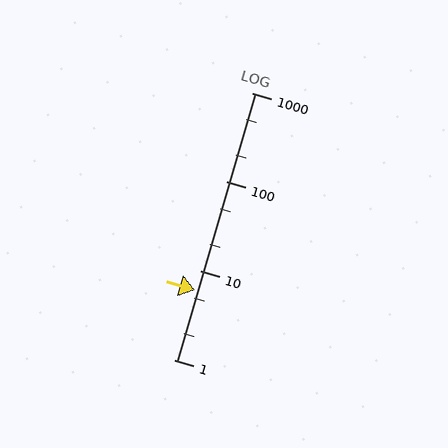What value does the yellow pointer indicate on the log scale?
The pointer indicates approximately 6.1.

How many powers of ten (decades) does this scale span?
The scale spans 3 decades, from 1 to 1000.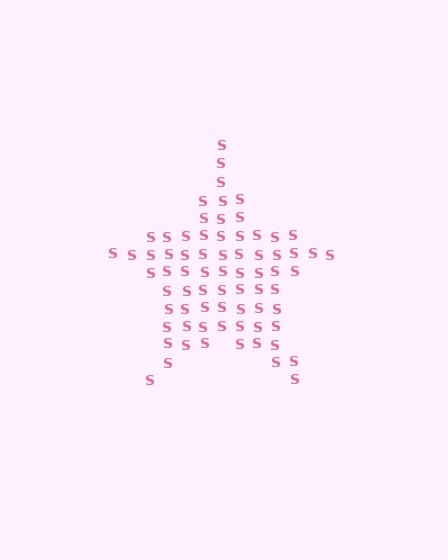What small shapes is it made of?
It is made of small letter S's.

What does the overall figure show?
The overall figure shows a star.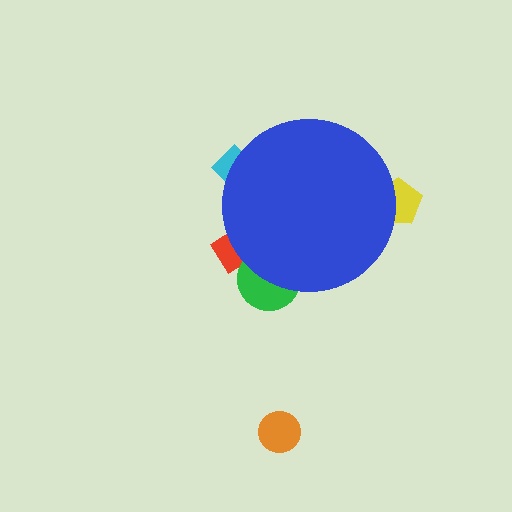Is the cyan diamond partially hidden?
Yes, the cyan diamond is partially hidden behind the blue circle.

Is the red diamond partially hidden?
Yes, the red diamond is partially hidden behind the blue circle.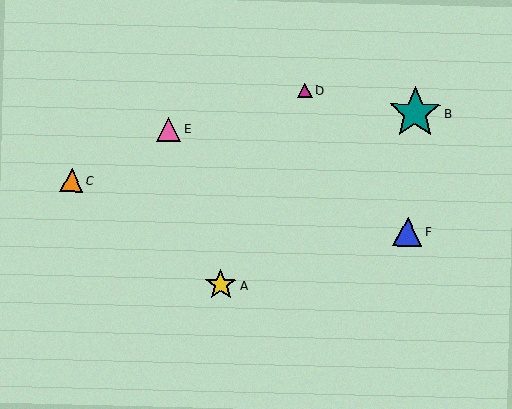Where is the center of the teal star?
The center of the teal star is at (415, 113).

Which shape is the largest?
The teal star (labeled B) is the largest.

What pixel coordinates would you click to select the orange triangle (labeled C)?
Click at (72, 180) to select the orange triangle C.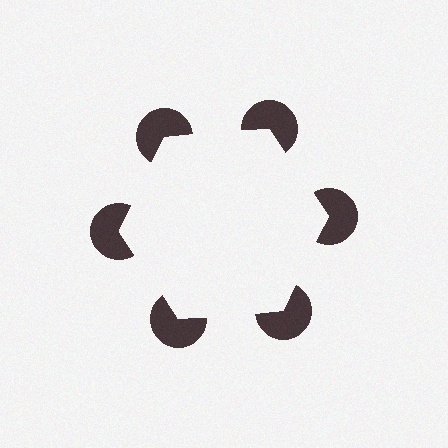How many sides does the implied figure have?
6 sides.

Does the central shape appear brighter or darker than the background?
It typically appears slightly brighter than the background, even though no actual brightness change is drawn.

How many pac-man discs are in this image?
There are 6 — one at each vertex of the illusory hexagon.